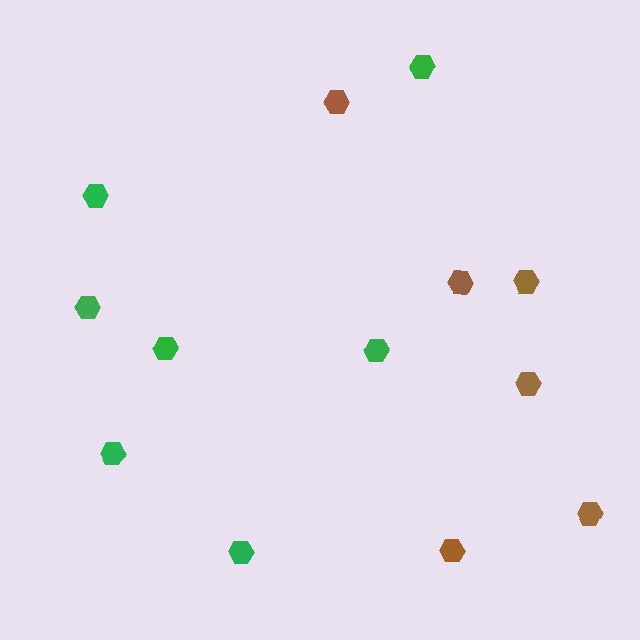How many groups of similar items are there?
There are 2 groups: one group of brown hexagons (6) and one group of green hexagons (7).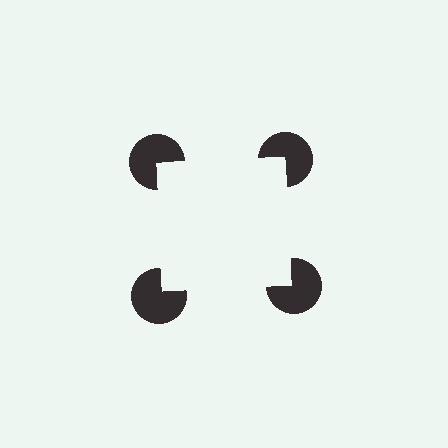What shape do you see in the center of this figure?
An illusory square — its edges are inferred from the aligned wedge cuts in the pac-man discs, not physically drawn.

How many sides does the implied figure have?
4 sides.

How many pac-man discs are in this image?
There are 4 — one at each vertex of the illusory square.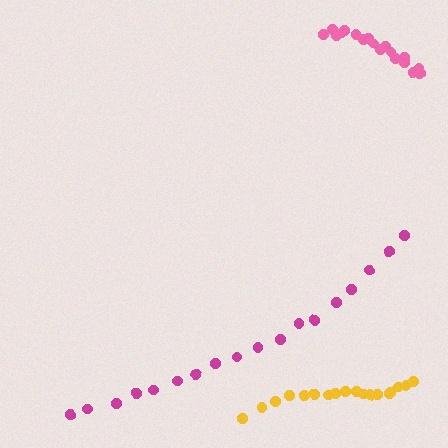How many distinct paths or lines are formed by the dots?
There are 3 distinct paths.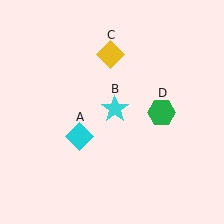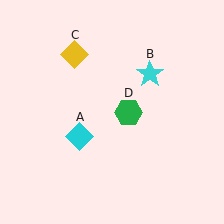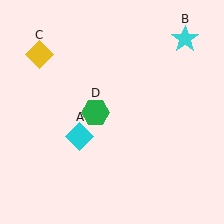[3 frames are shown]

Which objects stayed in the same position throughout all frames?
Cyan diamond (object A) remained stationary.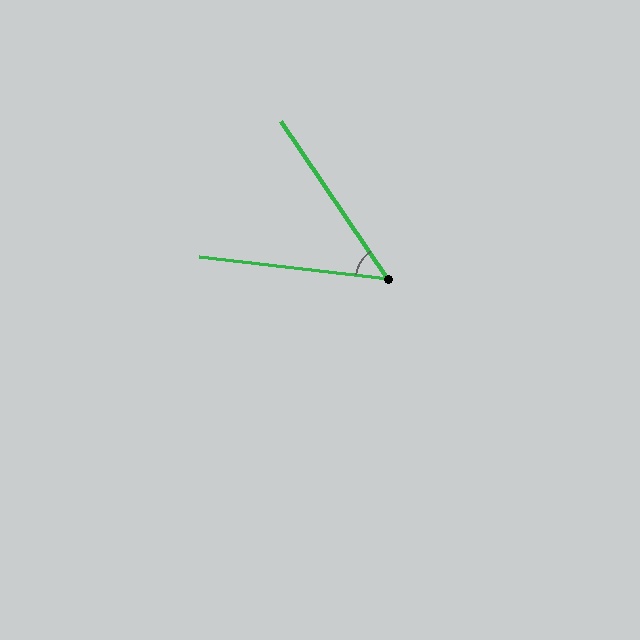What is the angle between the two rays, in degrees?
Approximately 49 degrees.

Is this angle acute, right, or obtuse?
It is acute.